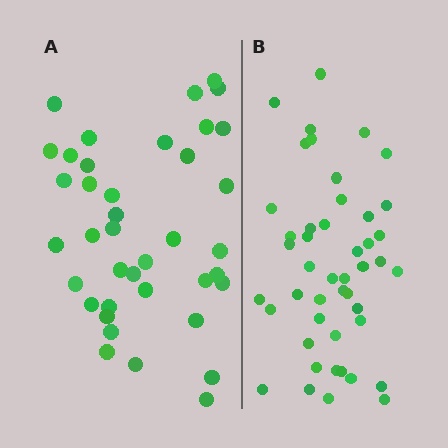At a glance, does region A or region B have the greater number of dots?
Region B (the right region) has more dots.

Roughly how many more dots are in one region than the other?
Region B has roughly 8 or so more dots than region A.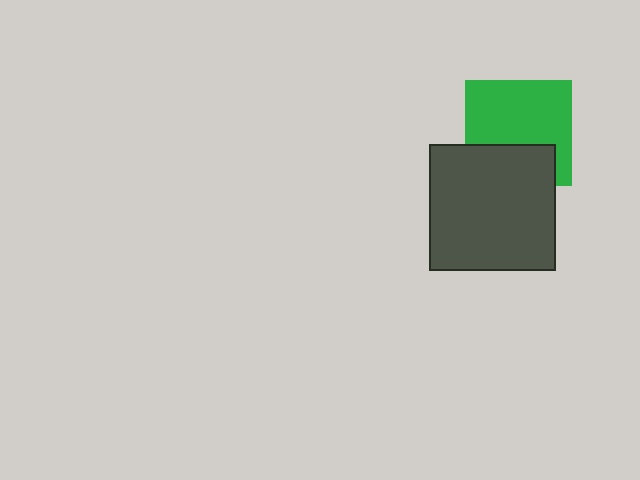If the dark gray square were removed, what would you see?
You would see the complete green square.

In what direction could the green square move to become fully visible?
The green square could move up. That would shift it out from behind the dark gray square entirely.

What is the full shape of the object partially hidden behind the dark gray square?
The partially hidden object is a green square.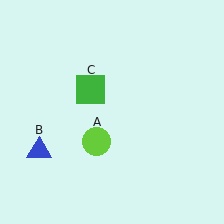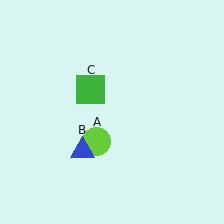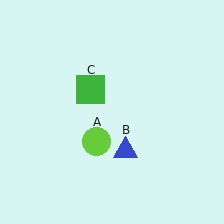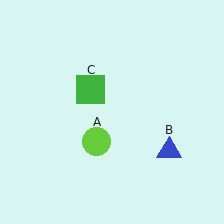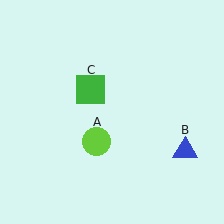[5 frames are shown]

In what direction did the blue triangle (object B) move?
The blue triangle (object B) moved right.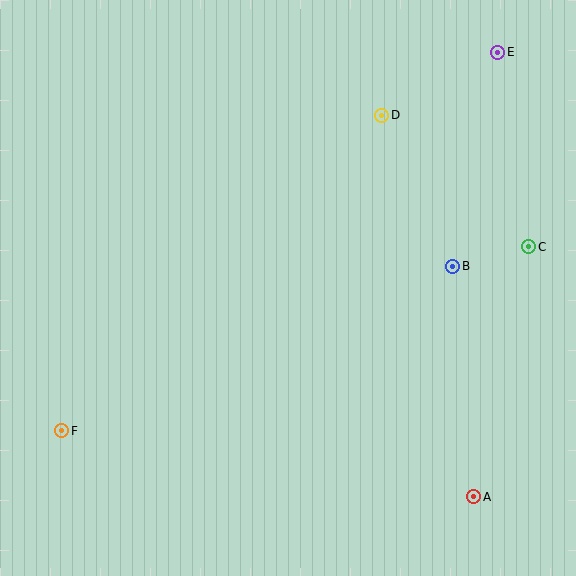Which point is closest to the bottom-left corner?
Point F is closest to the bottom-left corner.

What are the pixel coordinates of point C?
Point C is at (529, 247).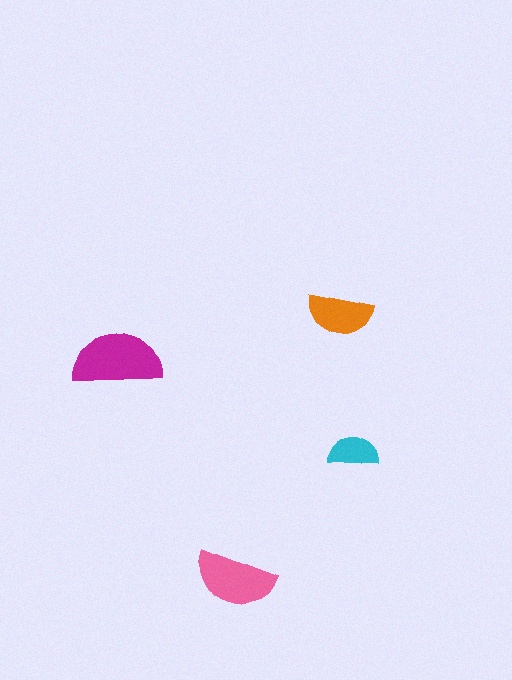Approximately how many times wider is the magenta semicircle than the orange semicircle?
About 1.5 times wider.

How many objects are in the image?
There are 4 objects in the image.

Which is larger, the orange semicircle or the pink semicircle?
The pink one.